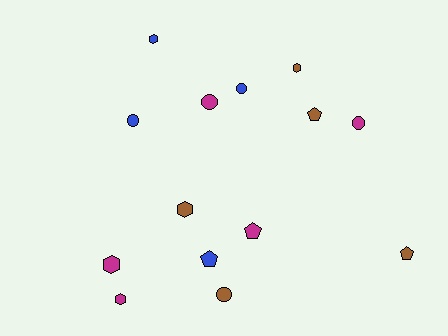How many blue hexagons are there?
There is 1 blue hexagon.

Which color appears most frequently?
Brown, with 5 objects.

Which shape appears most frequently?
Hexagon, with 5 objects.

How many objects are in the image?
There are 14 objects.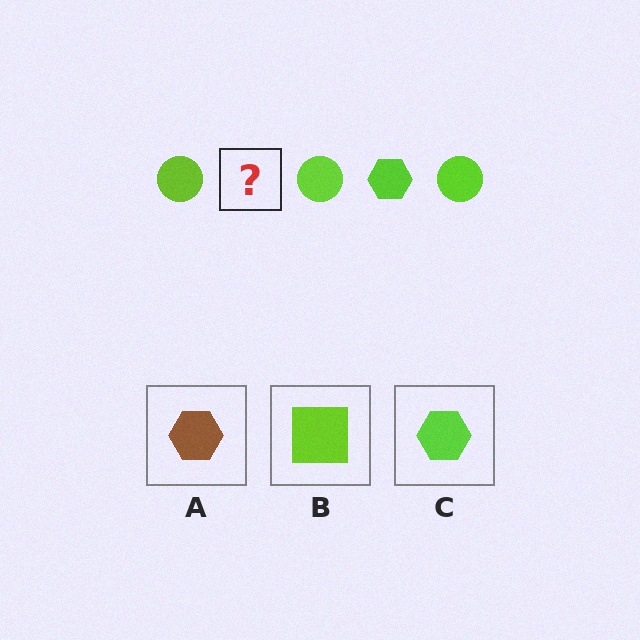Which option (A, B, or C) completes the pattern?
C.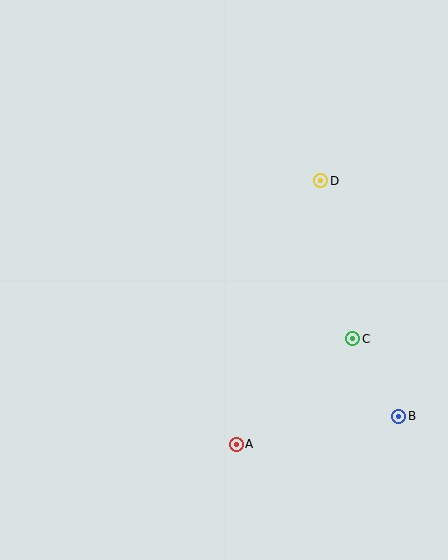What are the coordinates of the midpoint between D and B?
The midpoint between D and B is at (360, 298).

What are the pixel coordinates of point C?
Point C is at (353, 339).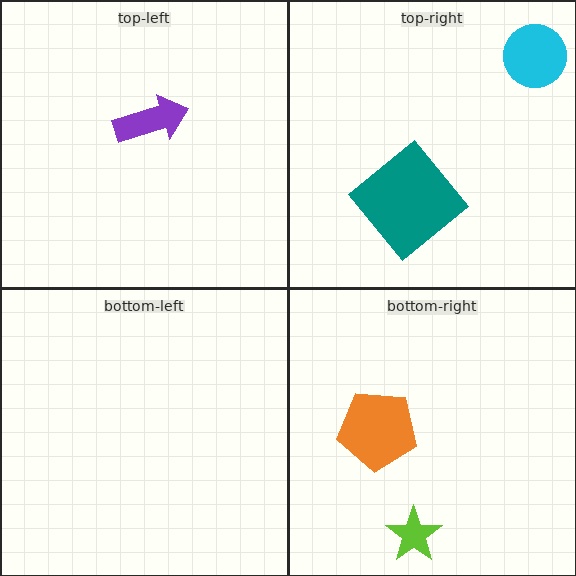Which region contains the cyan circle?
The top-right region.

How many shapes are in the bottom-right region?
2.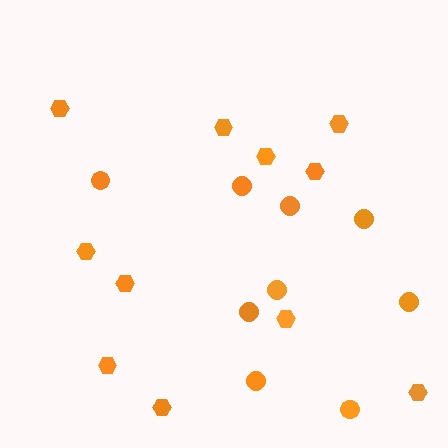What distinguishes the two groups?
There are 2 groups: one group of circles (9) and one group of hexagons (11).